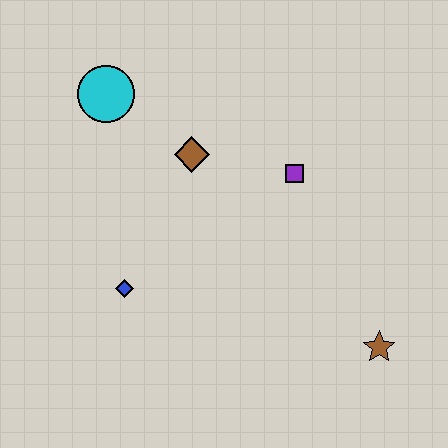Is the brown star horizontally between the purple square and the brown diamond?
No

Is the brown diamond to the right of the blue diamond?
Yes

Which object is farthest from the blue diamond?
The brown star is farthest from the blue diamond.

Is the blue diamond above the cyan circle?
No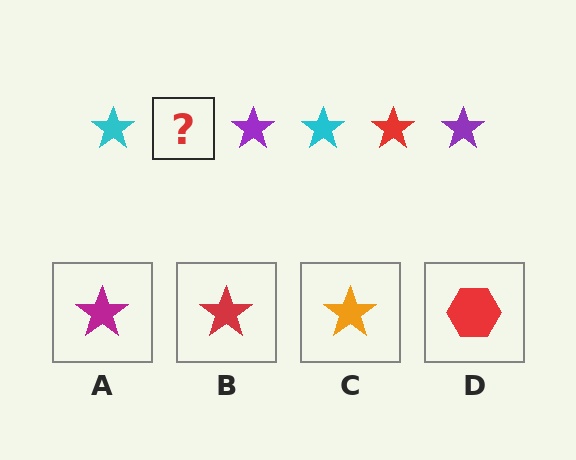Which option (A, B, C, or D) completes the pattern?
B.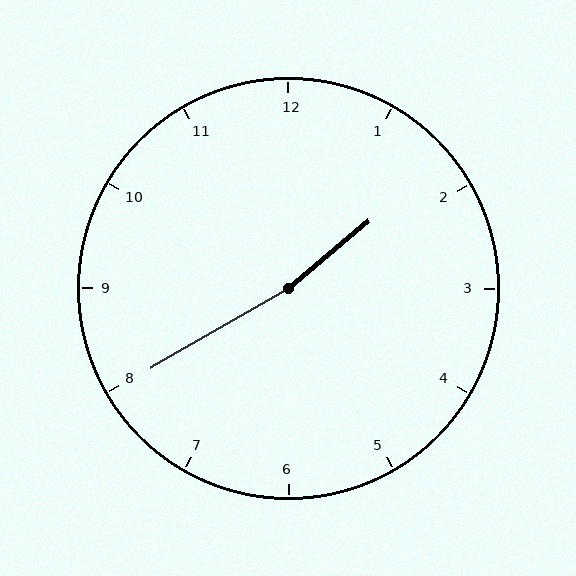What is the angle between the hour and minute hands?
Approximately 170 degrees.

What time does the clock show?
1:40.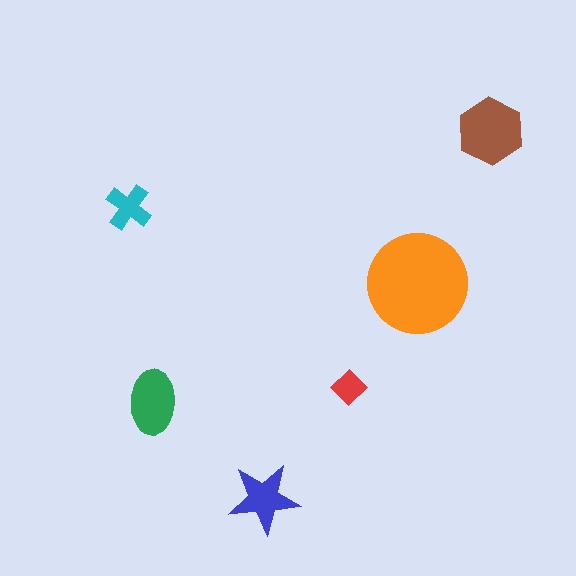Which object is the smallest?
The red diamond.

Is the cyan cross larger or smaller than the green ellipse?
Smaller.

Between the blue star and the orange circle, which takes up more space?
The orange circle.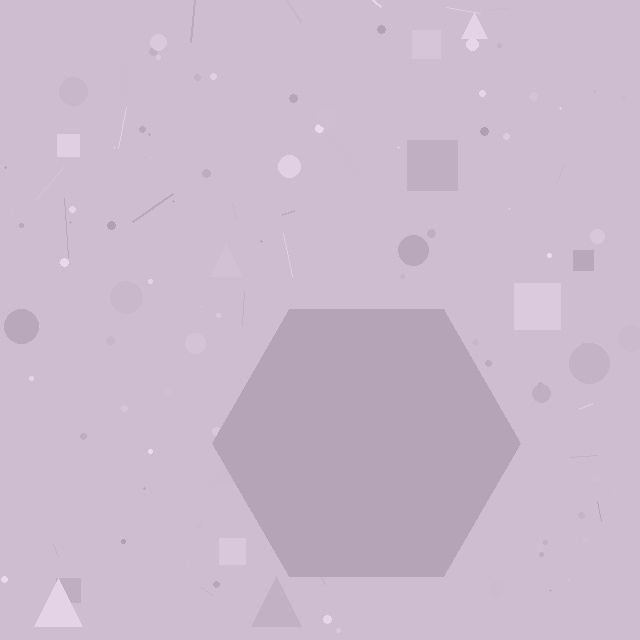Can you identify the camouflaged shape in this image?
The camouflaged shape is a hexagon.